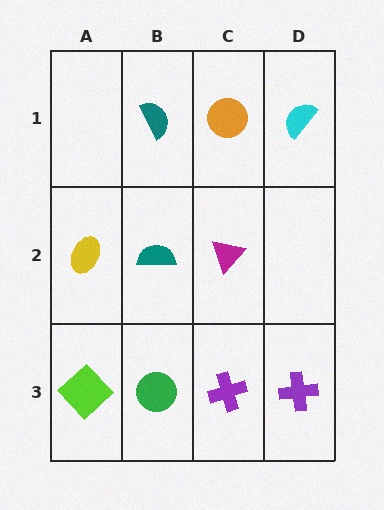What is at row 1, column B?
A teal semicircle.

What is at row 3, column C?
A purple cross.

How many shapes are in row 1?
3 shapes.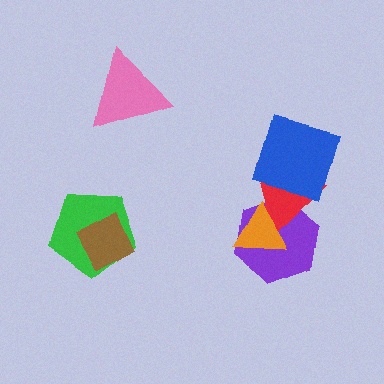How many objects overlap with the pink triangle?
0 objects overlap with the pink triangle.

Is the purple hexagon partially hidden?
Yes, it is partially covered by another shape.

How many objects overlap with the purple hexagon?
2 objects overlap with the purple hexagon.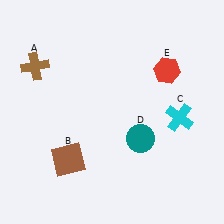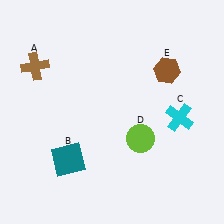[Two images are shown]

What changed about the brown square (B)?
In Image 1, B is brown. In Image 2, it changed to teal.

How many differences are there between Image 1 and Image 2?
There are 3 differences between the two images.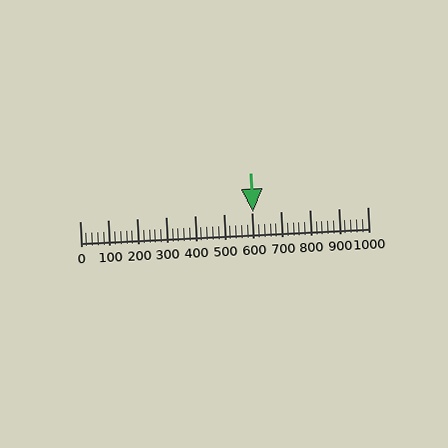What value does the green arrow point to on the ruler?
The green arrow points to approximately 601.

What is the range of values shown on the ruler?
The ruler shows values from 0 to 1000.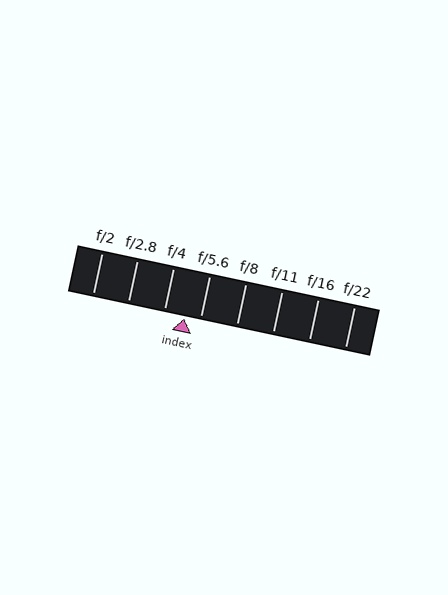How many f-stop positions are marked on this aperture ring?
There are 8 f-stop positions marked.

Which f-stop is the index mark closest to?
The index mark is closest to f/5.6.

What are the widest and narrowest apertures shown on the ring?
The widest aperture shown is f/2 and the narrowest is f/22.